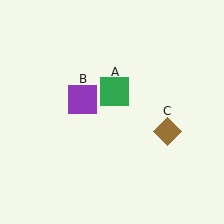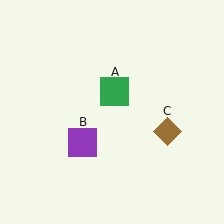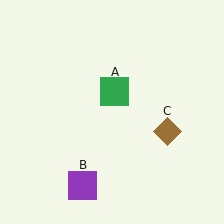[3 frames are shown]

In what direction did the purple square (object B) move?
The purple square (object B) moved down.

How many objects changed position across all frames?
1 object changed position: purple square (object B).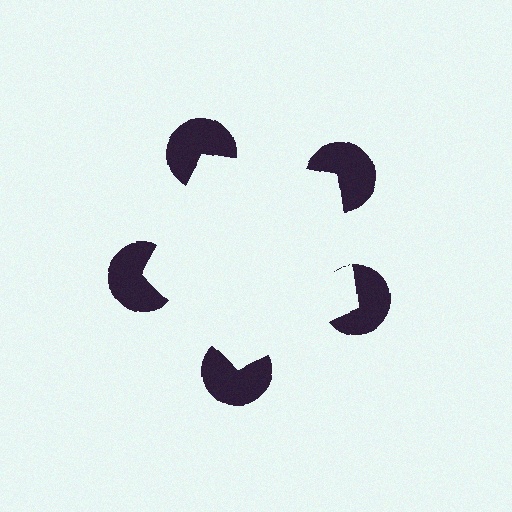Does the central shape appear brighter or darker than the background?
It typically appears slightly brighter than the background, even though no actual brightness change is drawn.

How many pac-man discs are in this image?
There are 5 — one at each vertex of the illusory pentagon.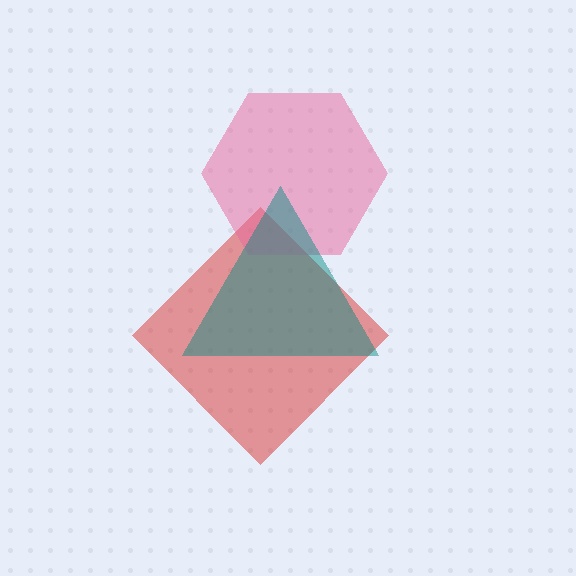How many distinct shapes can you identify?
There are 3 distinct shapes: a red diamond, a pink hexagon, a teal triangle.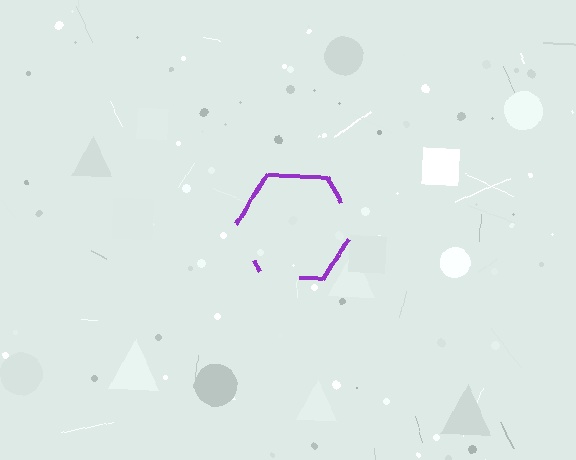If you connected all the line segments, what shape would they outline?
They would outline a hexagon.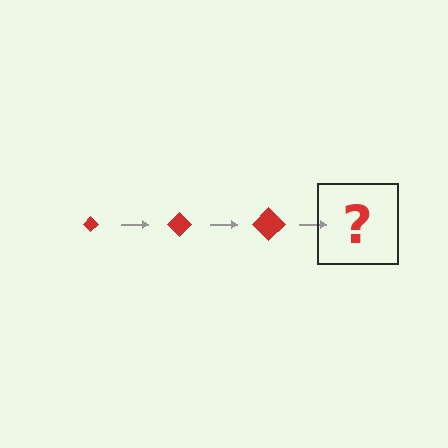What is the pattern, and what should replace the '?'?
The pattern is that the diamond gets progressively larger each step. The '?' should be a red diamond, larger than the previous one.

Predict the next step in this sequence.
The next step is a red diamond, larger than the previous one.